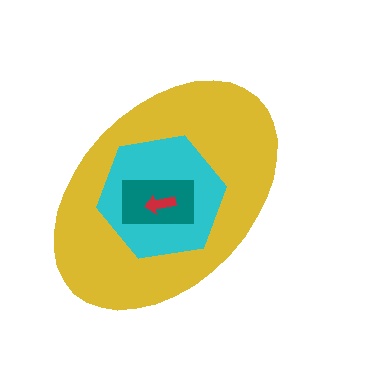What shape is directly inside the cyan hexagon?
The teal rectangle.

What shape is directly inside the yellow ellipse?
The cyan hexagon.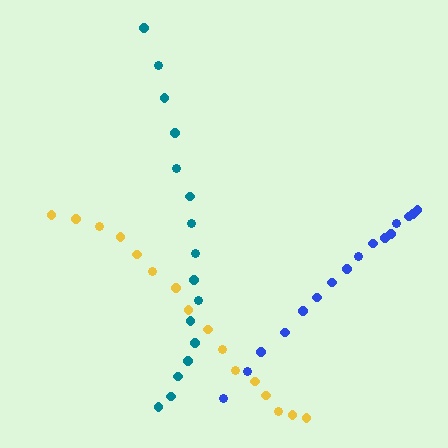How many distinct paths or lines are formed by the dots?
There are 3 distinct paths.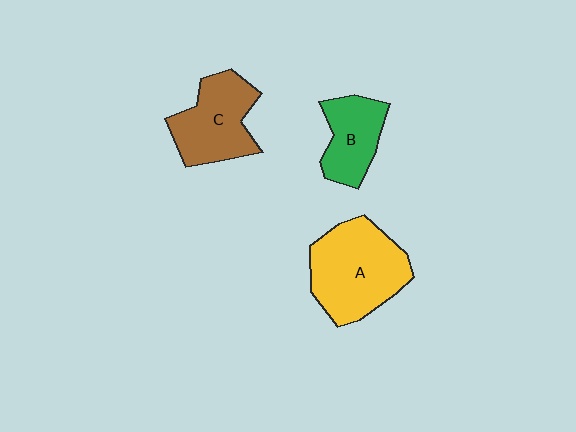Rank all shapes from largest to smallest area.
From largest to smallest: A (yellow), C (brown), B (green).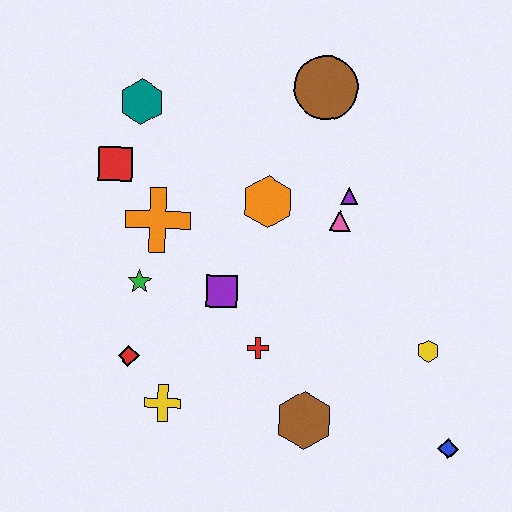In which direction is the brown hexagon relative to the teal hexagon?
The brown hexagon is below the teal hexagon.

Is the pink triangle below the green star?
No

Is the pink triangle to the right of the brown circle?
Yes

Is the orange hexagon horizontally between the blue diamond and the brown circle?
No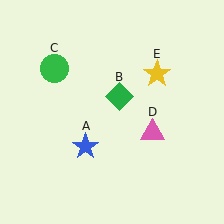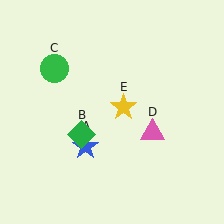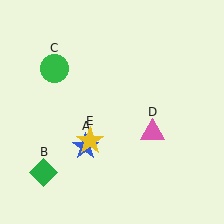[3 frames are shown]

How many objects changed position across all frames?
2 objects changed position: green diamond (object B), yellow star (object E).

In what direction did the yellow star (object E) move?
The yellow star (object E) moved down and to the left.